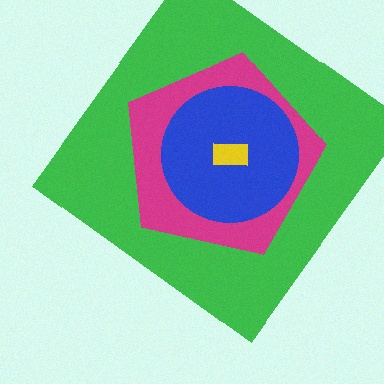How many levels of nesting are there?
4.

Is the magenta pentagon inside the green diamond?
Yes.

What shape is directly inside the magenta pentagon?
The blue circle.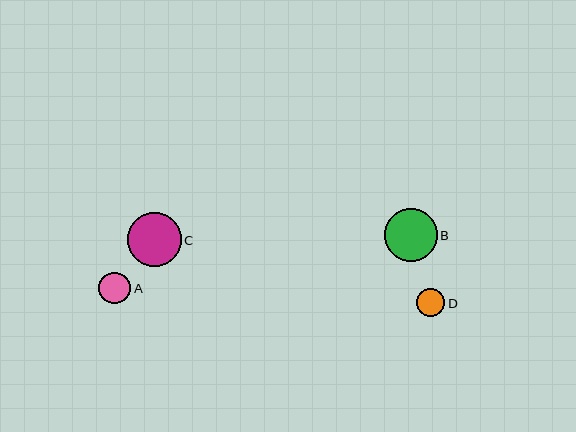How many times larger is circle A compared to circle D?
Circle A is approximately 1.1 times the size of circle D.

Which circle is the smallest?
Circle D is the smallest with a size of approximately 29 pixels.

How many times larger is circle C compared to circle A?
Circle C is approximately 1.7 times the size of circle A.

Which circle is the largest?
Circle C is the largest with a size of approximately 54 pixels.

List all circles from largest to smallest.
From largest to smallest: C, B, A, D.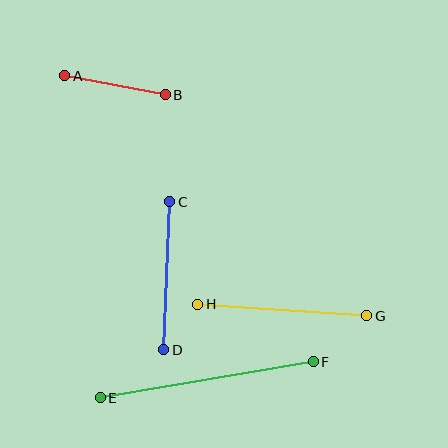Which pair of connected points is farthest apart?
Points E and F are farthest apart.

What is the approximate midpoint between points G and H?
The midpoint is at approximately (282, 310) pixels.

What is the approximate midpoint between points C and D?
The midpoint is at approximately (167, 276) pixels.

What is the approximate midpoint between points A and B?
The midpoint is at approximately (115, 85) pixels.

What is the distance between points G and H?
The distance is approximately 170 pixels.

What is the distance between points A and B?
The distance is approximately 103 pixels.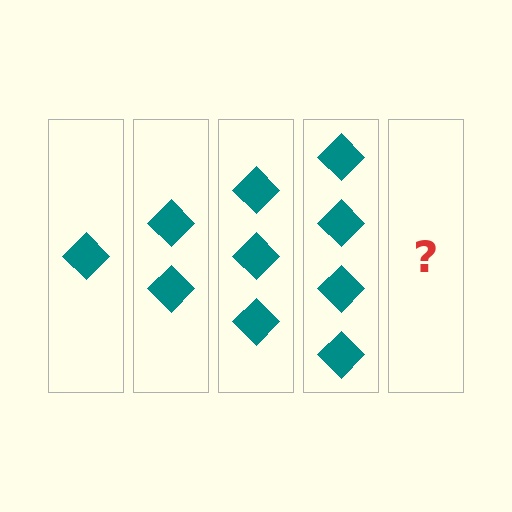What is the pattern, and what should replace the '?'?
The pattern is that each step adds one more diamond. The '?' should be 5 diamonds.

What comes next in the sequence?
The next element should be 5 diamonds.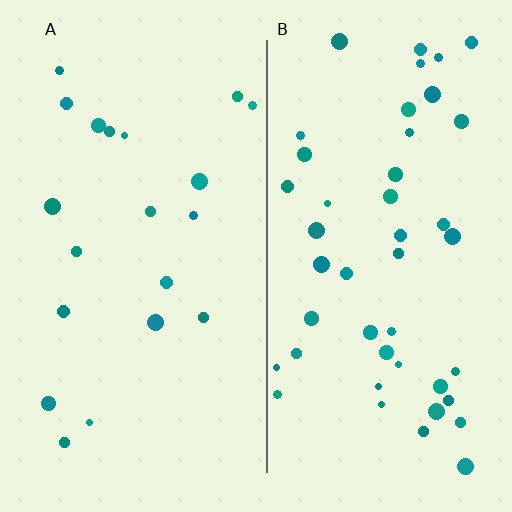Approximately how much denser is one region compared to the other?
Approximately 2.3× — region B over region A.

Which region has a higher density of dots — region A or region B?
B (the right).